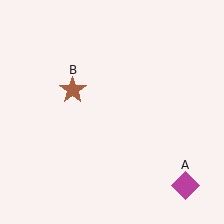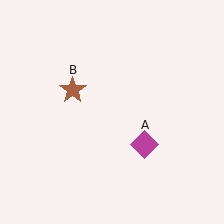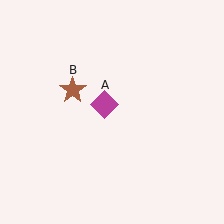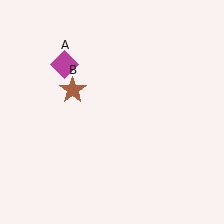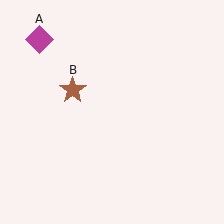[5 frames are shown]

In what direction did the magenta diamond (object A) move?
The magenta diamond (object A) moved up and to the left.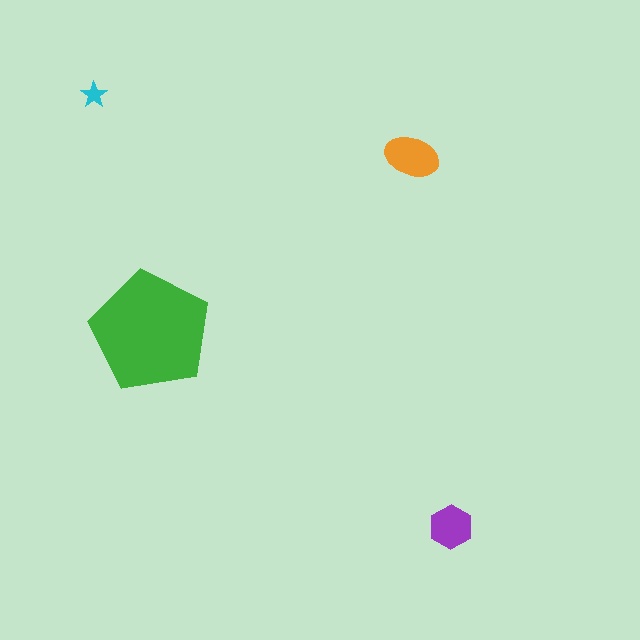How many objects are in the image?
There are 4 objects in the image.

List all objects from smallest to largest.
The cyan star, the purple hexagon, the orange ellipse, the green pentagon.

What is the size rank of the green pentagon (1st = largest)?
1st.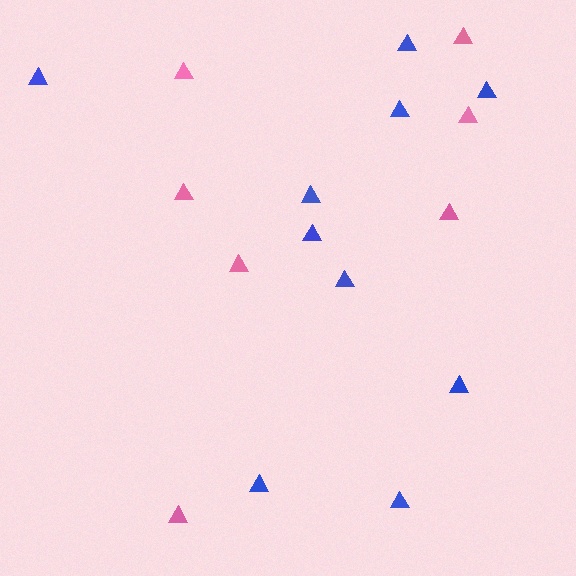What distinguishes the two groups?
There are 2 groups: one group of pink triangles (7) and one group of blue triangles (10).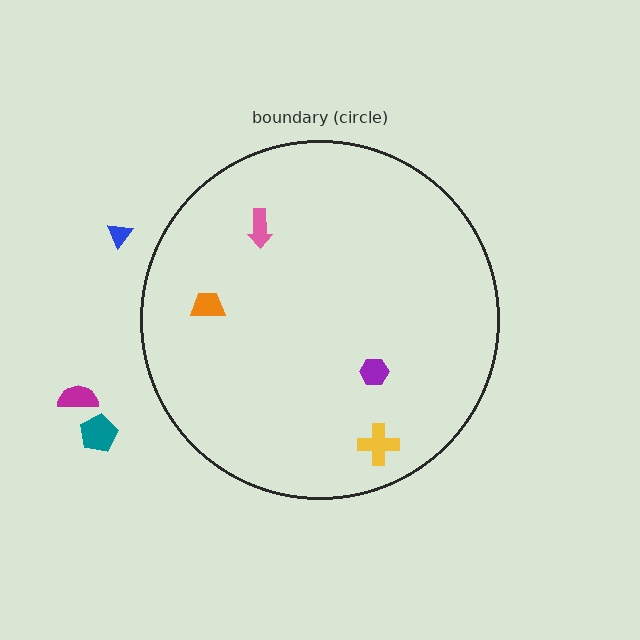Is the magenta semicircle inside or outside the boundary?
Outside.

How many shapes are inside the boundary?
4 inside, 3 outside.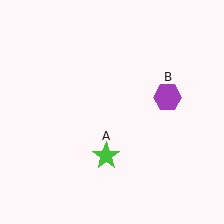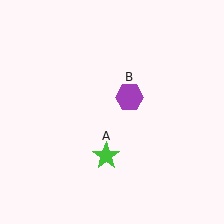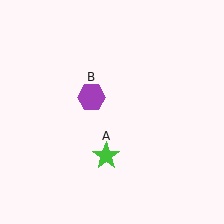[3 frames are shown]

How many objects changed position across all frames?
1 object changed position: purple hexagon (object B).